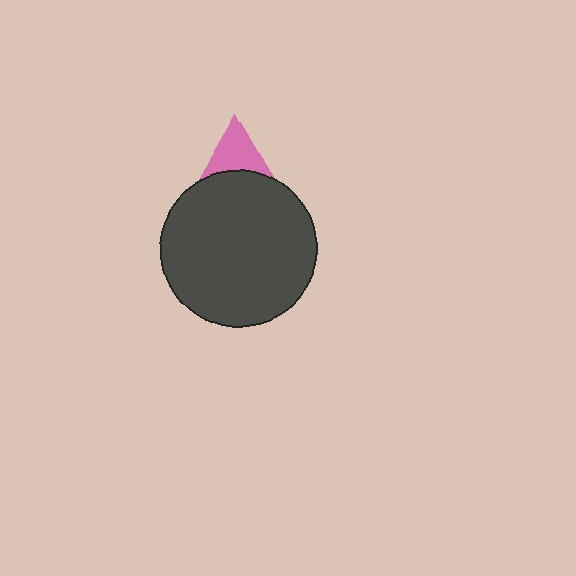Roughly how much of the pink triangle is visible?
About half of it is visible (roughly 55%).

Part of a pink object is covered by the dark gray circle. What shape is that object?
It is a triangle.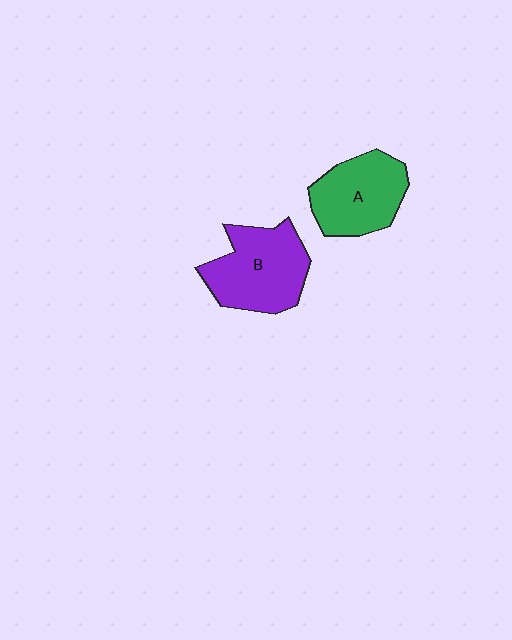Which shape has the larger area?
Shape B (purple).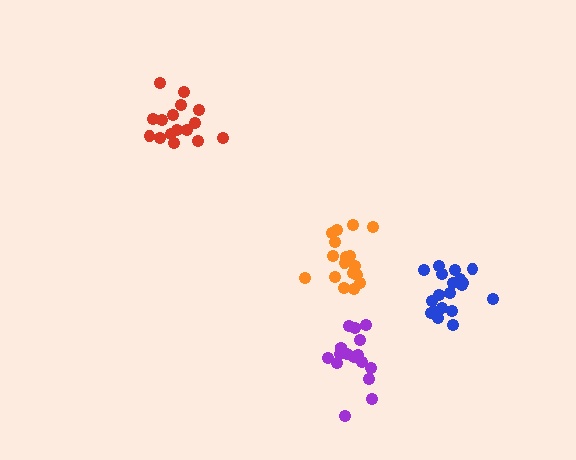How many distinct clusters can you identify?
There are 4 distinct clusters.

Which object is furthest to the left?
The red cluster is leftmost.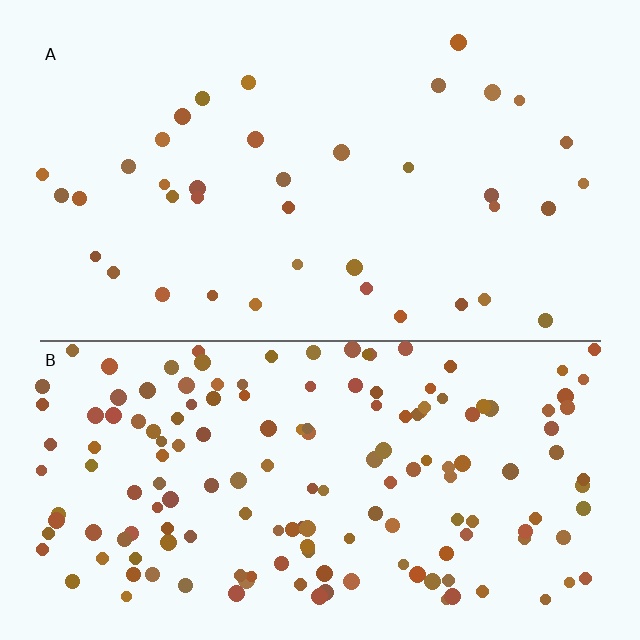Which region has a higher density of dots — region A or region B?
B (the bottom).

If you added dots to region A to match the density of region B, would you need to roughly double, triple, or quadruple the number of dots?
Approximately quadruple.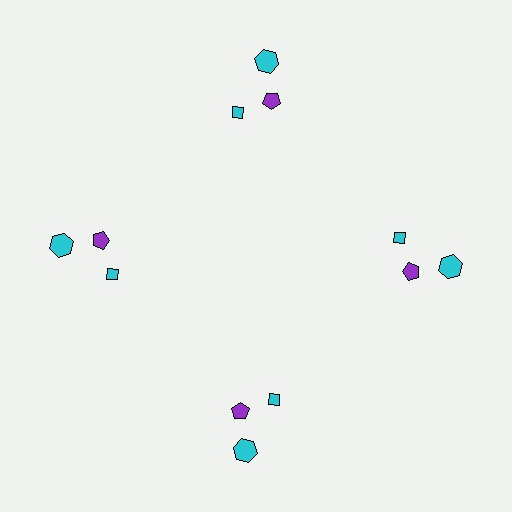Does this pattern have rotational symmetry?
Yes, this pattern has 4-fold rotational symmetry. It looks the same after rotating 90 degrees around the center.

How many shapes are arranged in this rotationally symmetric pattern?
There are 12 shapes, arranged in 4 groups of 3.